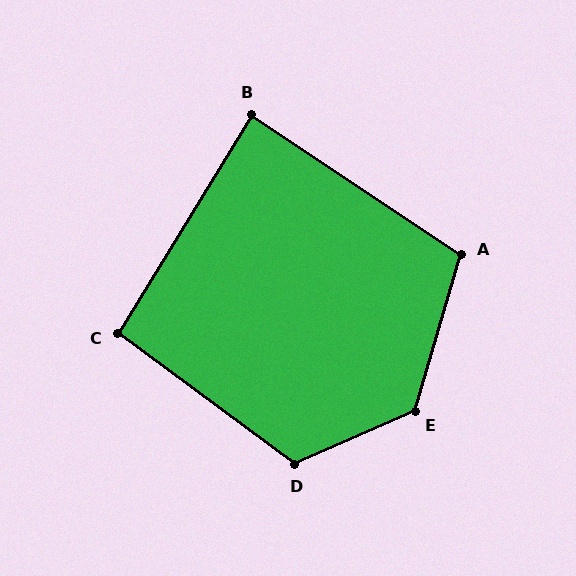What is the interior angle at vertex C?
Approximately 95 degrees (approximately right).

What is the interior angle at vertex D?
Approximately 119 degrees (obtuse).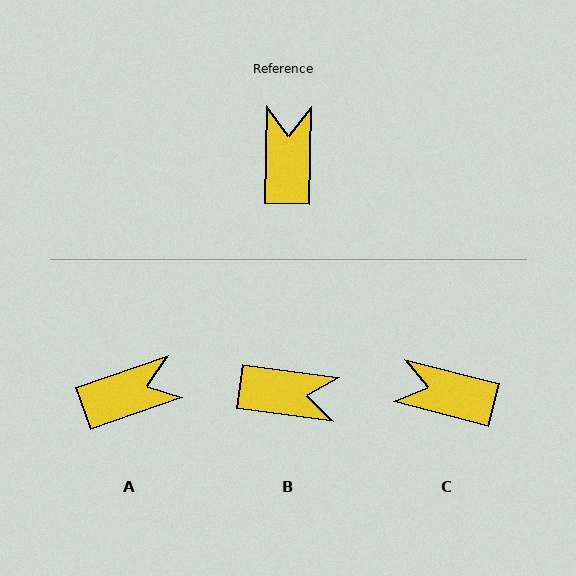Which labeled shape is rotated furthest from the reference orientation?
B, about 96 degrees away.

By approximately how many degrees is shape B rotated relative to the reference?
Approximately 96 degrees clockwise.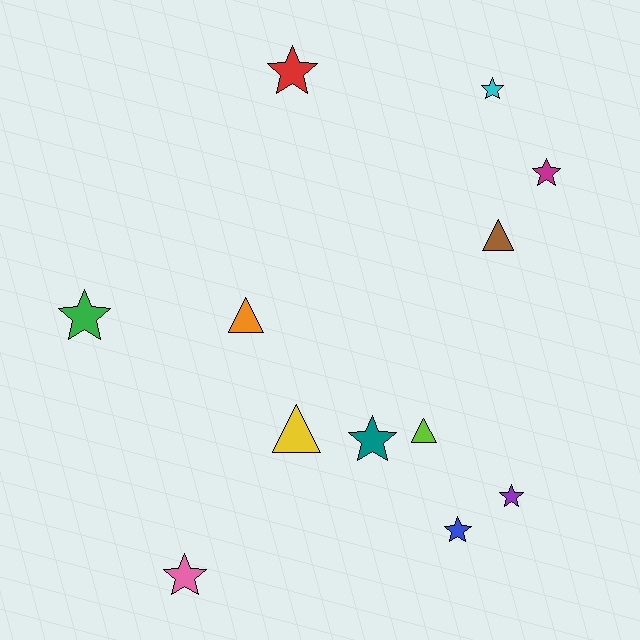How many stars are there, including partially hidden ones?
There are 8 stars.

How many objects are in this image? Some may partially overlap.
There are 12 objects.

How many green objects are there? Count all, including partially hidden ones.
There is 1 green object.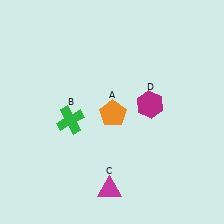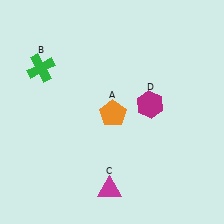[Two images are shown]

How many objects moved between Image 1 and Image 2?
1 object moved between the two images.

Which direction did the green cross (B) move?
The green cross (B) moved up.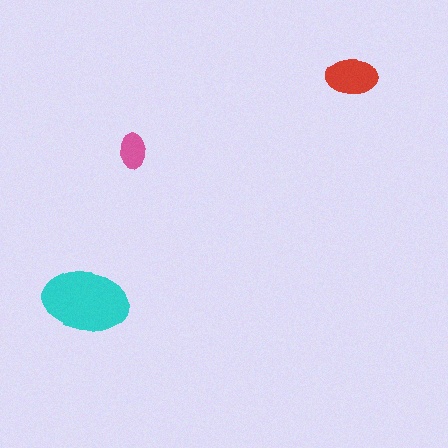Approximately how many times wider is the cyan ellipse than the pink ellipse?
About 2.5 times wider.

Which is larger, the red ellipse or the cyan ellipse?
The cyan one.